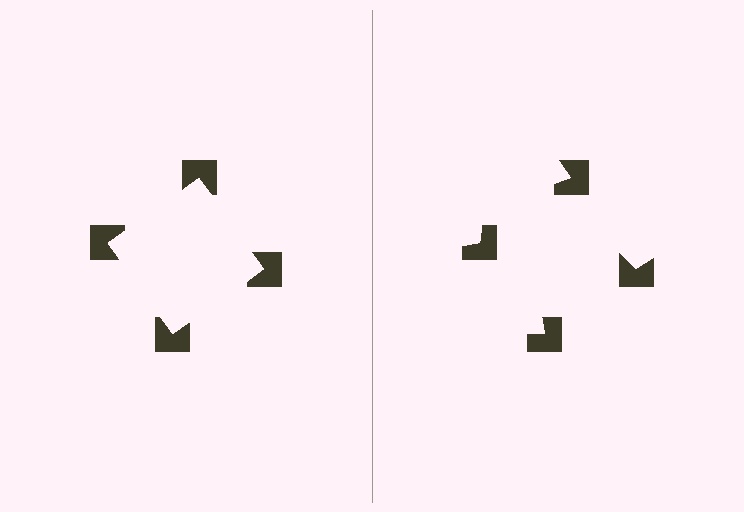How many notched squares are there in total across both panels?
8 — 4 on each side.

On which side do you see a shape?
An illusory square appears on the left side. On the right side the wedge cuts are rotated, so no coherent shape forms.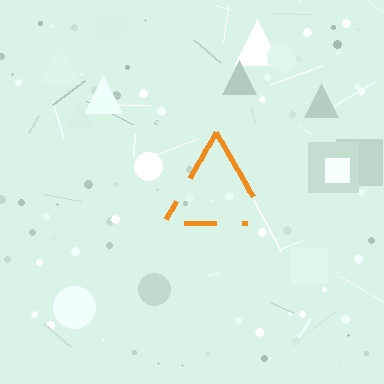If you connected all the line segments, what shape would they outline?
They would outline a triangle.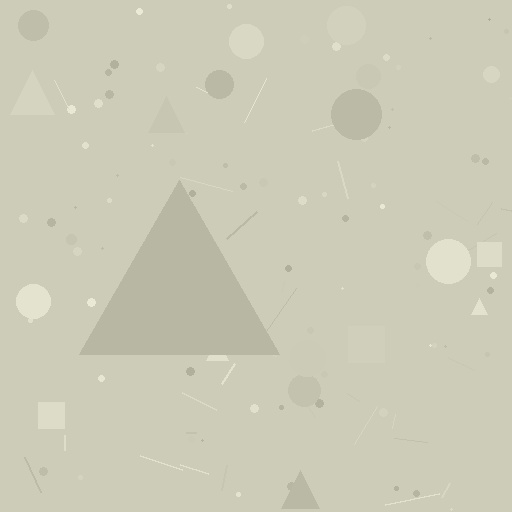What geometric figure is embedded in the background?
A triangle is embedded in the background.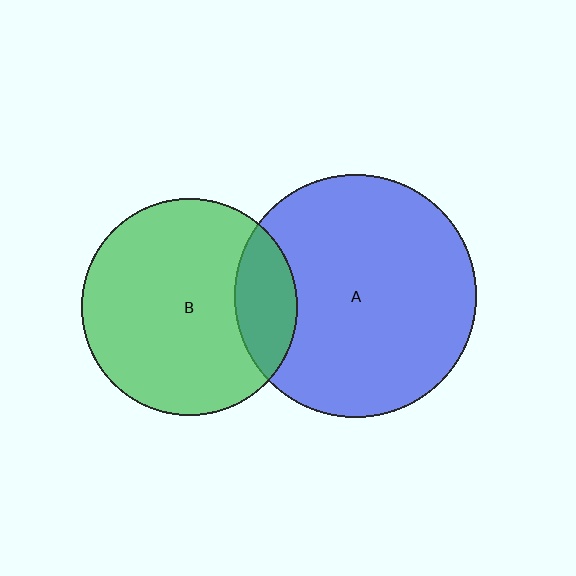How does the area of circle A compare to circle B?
Approximately 1.3 times.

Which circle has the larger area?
Circle A (blue).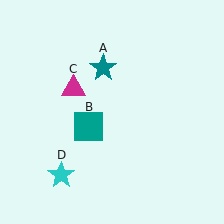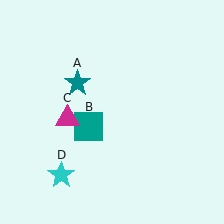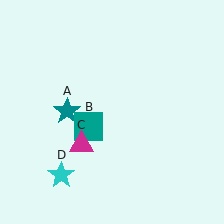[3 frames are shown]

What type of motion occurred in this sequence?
The teal star (object A), magenta triangle (object C) rotated counterclockwise around the center of the scene.